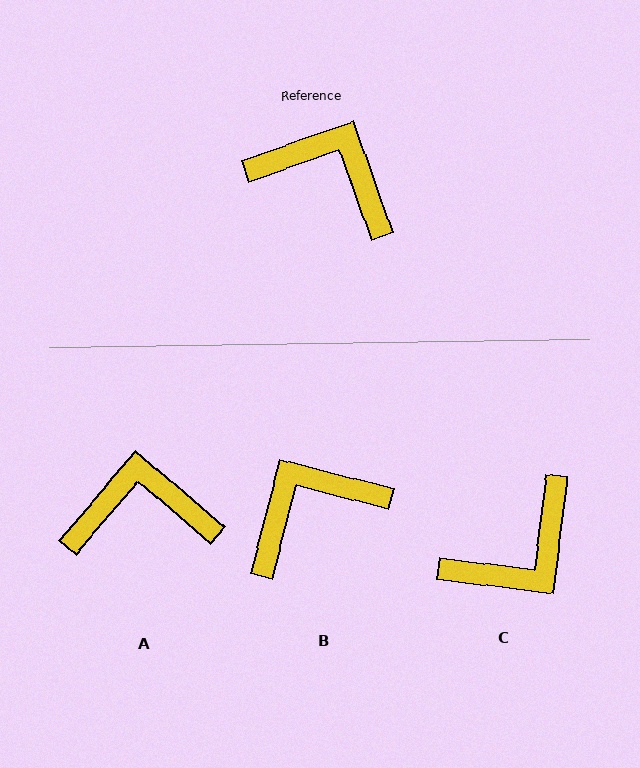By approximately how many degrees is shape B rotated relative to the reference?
Approximately 56 degrees counter-clockwise.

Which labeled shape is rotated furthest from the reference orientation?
C, about 117 degrees away.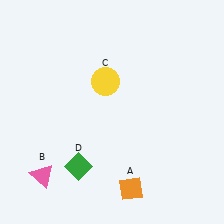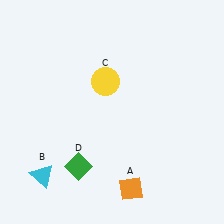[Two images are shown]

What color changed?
The triangle (B) changed from pink in Image 1 to cyan in Image 2.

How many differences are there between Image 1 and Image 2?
There is 1 difference between the two images.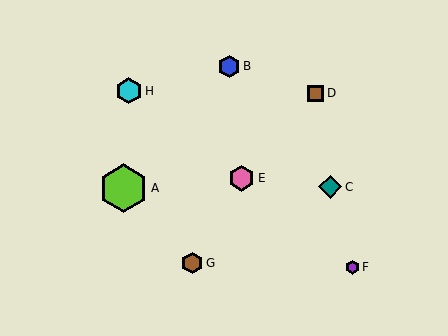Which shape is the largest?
The lime hexagon (labeled A) is the largest.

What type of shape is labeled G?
Shape G is a brown hexagon.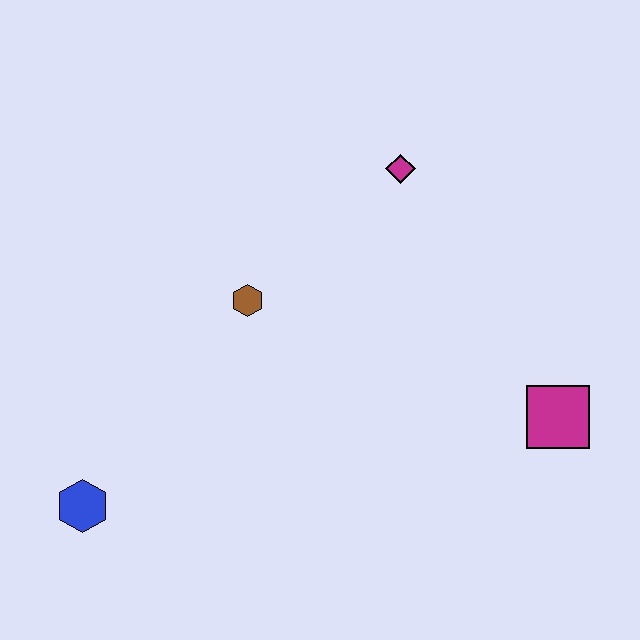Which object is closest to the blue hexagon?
The brown hexagon is closest to the blue hexagon.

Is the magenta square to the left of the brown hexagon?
No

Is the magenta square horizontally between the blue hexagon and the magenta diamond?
No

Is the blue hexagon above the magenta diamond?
No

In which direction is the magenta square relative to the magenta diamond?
The magenta square is below the magenta diamond.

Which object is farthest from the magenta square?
The blue hexagon is farthest from the magenta square.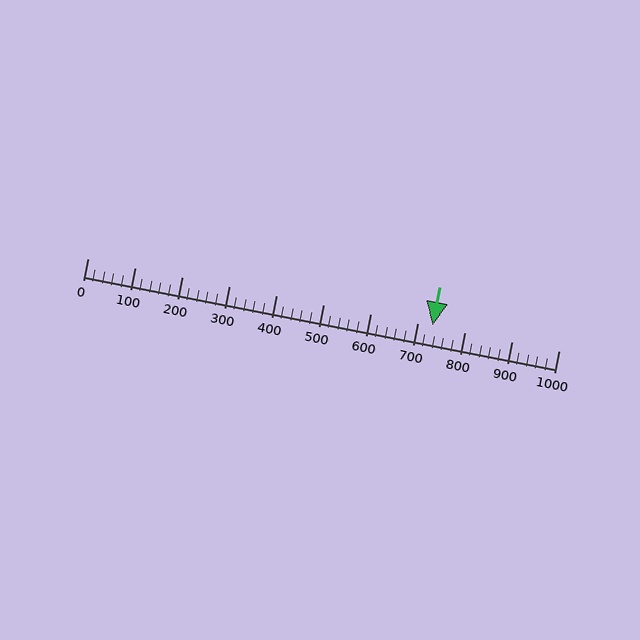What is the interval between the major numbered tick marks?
The major tick marks are spaced 100 units apart.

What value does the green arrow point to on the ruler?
The green arrow points to approximately 732.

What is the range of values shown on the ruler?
The ruler shows values from 0 to 1000.